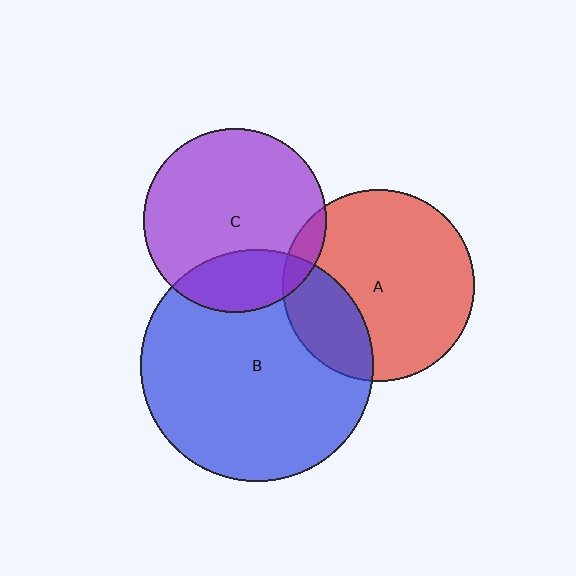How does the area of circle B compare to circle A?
Approximately 1.5 times.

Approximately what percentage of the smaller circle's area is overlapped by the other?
Approximately 25%.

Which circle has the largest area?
Circle B (blue).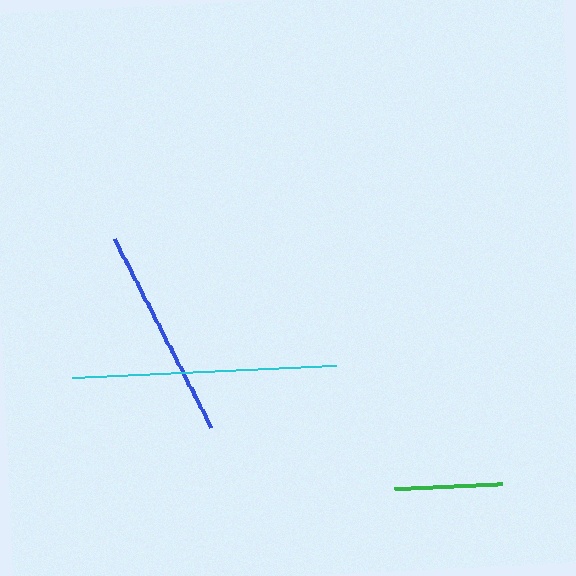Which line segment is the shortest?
The green line is the shortest at approximately 107 pixels.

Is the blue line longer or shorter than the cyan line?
The cyan line is longer than the blue line.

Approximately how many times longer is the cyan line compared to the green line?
The cyan line is approximately 2.5 times the length of the green line.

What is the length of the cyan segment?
The cyan segment is approximately 263 pixels long.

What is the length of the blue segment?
The blue segment is approximately 212 pixels long.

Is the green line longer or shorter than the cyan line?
The cyan line is longer than the green line.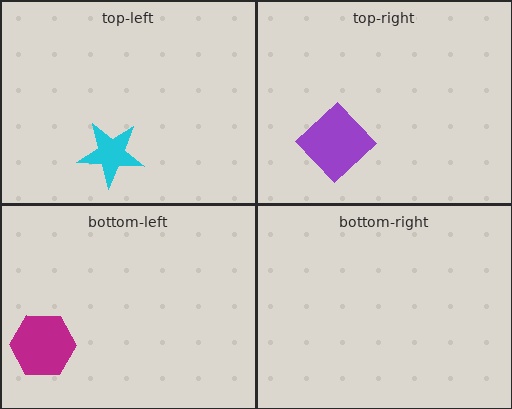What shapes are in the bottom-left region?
The magenta hexagon.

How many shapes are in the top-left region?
1.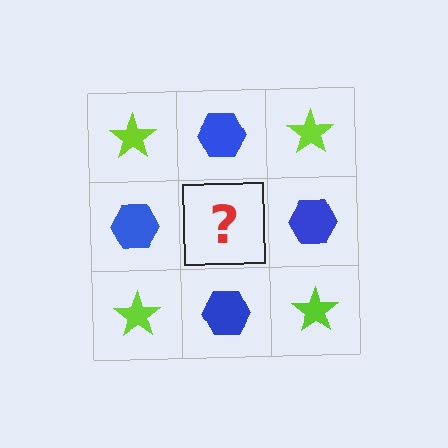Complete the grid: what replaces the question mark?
The question mark should be replaced with a lime star.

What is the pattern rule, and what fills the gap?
The rule is that it alternates lime star and blue hexagon in a checkerboard pattern. The gap should be filled with a lime star.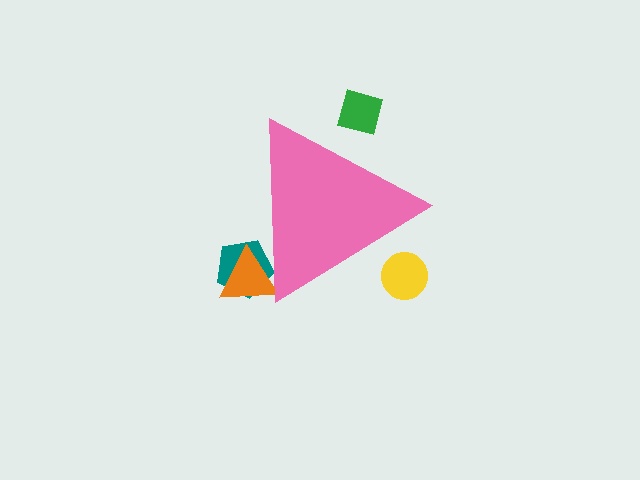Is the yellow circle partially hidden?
Yes, the yellow circle is partially hidden behind the pink triangle.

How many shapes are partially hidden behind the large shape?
4 shapes are partially hidden.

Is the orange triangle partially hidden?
Yes, the orange triangle is partially hidden behind the pink triangle.